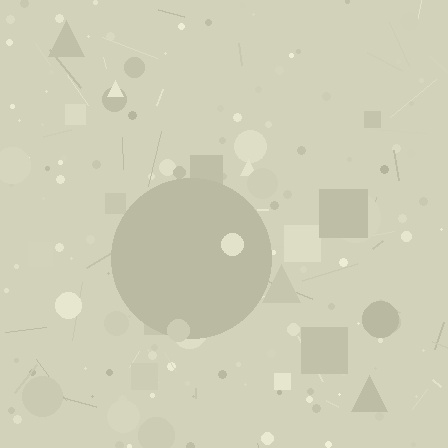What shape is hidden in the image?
A circle is hidden in the image.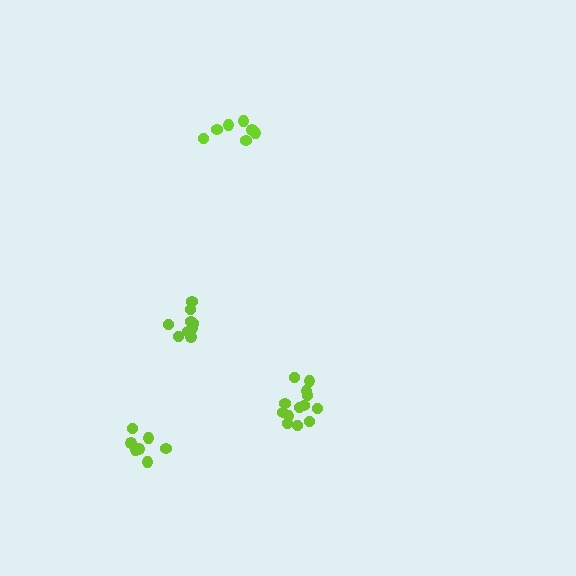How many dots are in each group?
Group 1: 7 dots, Group 2: 13 dots, Group 3: 7 dots, Group 4: 9 dots (36 total).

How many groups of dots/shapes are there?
There are 4 groups.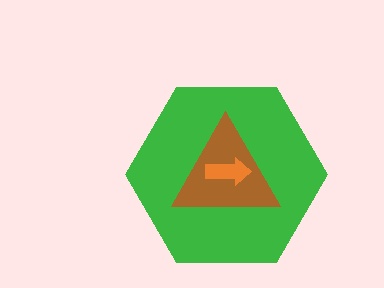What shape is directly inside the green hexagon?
The brown triangle.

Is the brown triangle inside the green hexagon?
Yes.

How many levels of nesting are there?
3.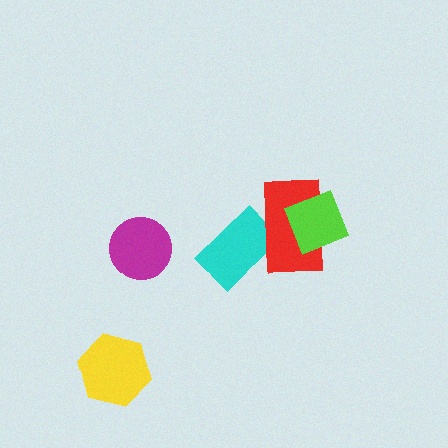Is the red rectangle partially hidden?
Yes, it is partially covered by another shape.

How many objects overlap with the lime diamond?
1 object overlaps with the lime diamond.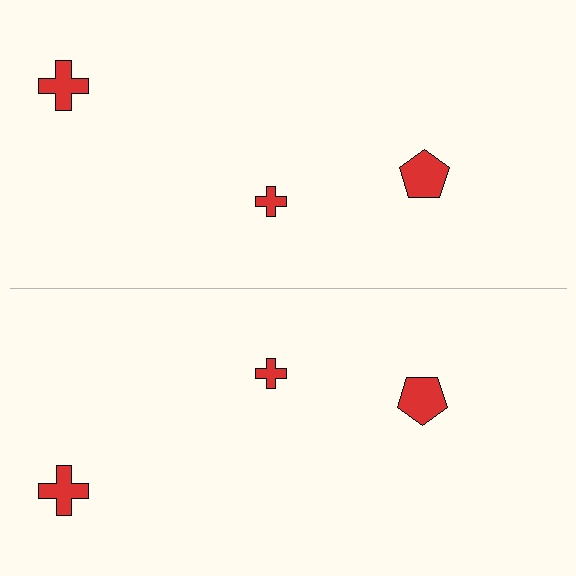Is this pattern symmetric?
Yes, this pattern has bilateral (reflection) symmetry.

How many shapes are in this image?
There are 6 shapes in this image.